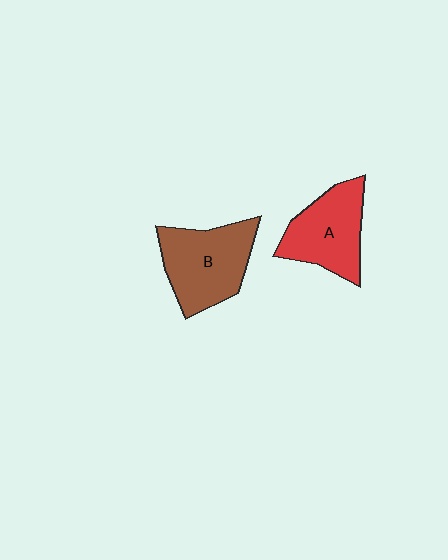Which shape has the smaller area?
Shape A (red).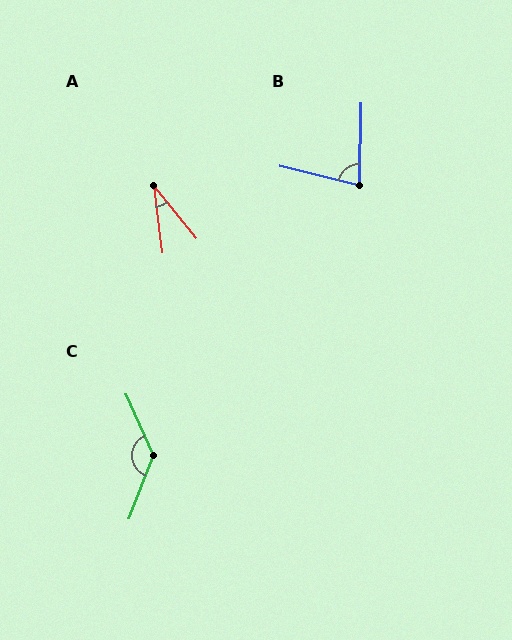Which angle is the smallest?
A, at approximately 32 degrees.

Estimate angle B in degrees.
Approximately 77 degrees.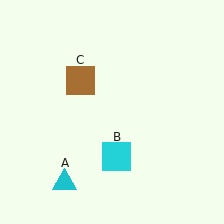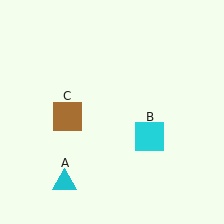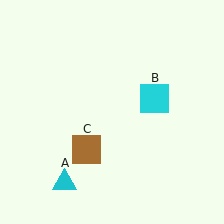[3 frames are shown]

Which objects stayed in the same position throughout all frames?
Cyan triangle (object A) remained stationary.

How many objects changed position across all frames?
2 objects changed position: cyan square (object B), brown square (object C).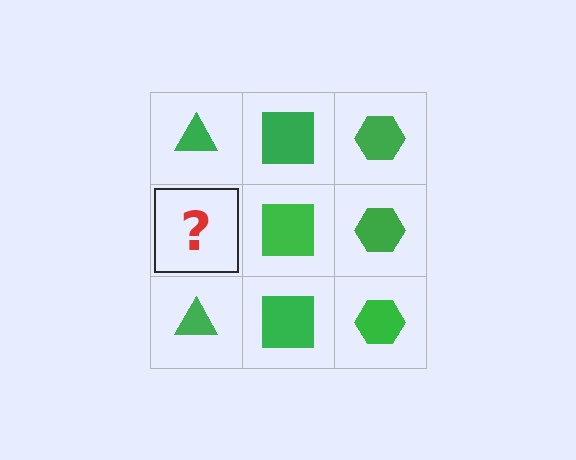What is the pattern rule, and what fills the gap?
The rule is that each column has a consistent shape. The gap should be filled with a green triangle.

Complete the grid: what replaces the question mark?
The question mark should be replaced with a green triangle.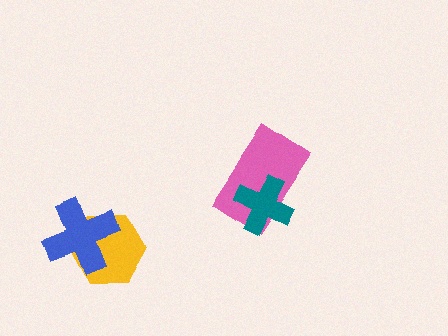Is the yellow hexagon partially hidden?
Yes, it is partially covered by another shape.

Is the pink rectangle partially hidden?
Yes, it is partially covered by another shape.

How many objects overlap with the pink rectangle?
1 object overlaps with the pink rectangle.